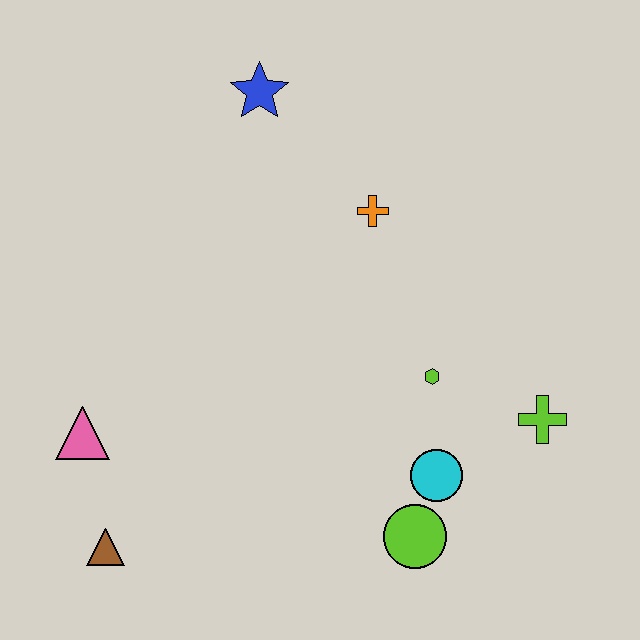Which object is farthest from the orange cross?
The brown triangle is farthest from the orange cross.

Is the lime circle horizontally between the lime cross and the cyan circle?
No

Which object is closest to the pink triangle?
The brown triangle is closest to the pink triangle.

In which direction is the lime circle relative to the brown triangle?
The lime circle is to the right of the brown triangle.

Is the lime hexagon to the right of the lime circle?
Yes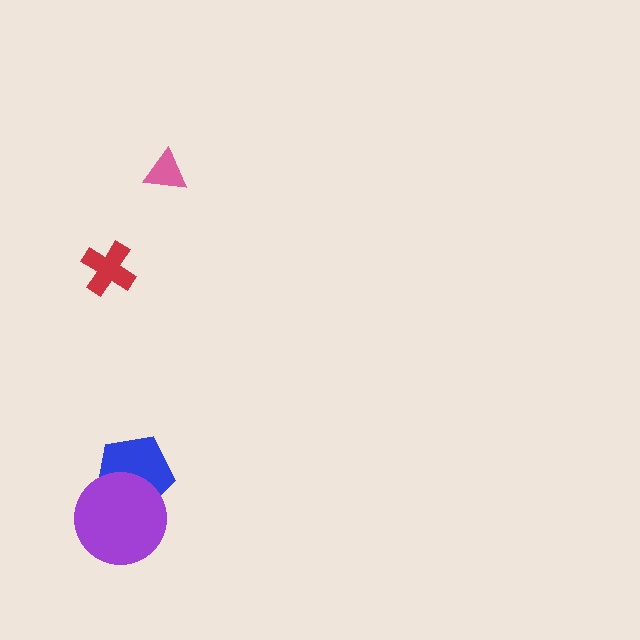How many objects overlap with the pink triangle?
0 objects overlap with the pink triangle.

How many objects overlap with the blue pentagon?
1 object overlaps with the blue pentagon.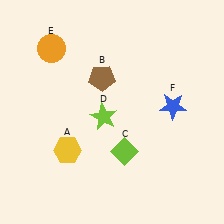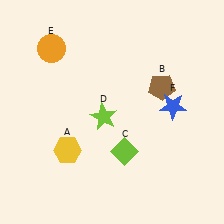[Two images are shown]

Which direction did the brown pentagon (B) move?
The brown pentagon (B) moved right.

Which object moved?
The brown pentagon (B) moved right.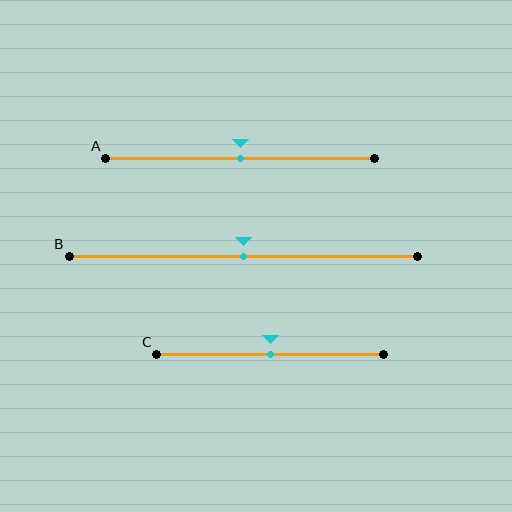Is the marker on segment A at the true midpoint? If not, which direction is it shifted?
Yes, the marker on segment A is at the true midpoint.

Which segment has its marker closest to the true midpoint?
Segment A has its marker closest to the true midpoint.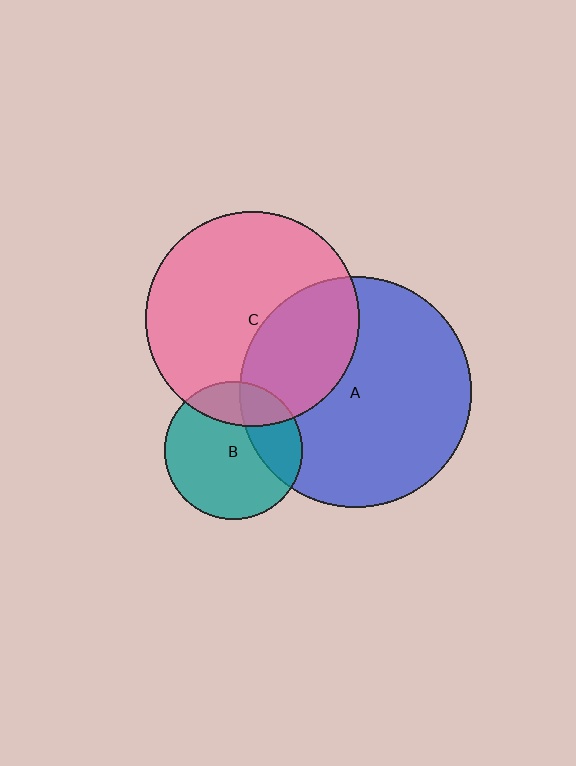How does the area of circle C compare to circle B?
Approximately 2.4 times.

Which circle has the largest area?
Circle A (blue).